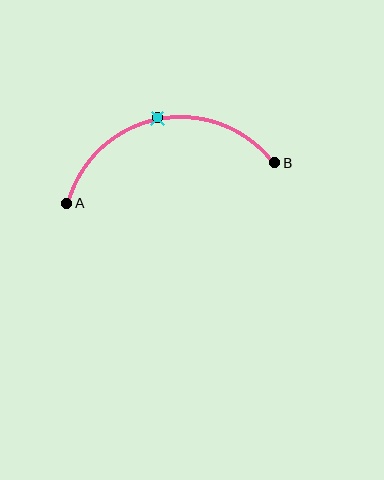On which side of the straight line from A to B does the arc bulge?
The arc bulges above the straight line connecting A and B.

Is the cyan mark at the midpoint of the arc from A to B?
Yes. The cyan mark lies on the arc at equal arc-length from both A and B — it is the arc midpoint.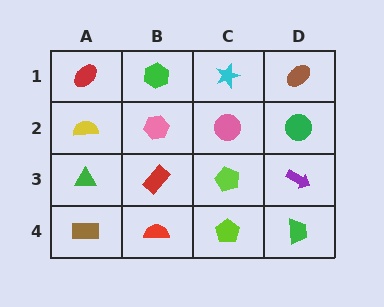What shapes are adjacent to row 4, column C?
A lime pentagon (row 3, column C), a red semicircle (row 4, column B), a green trapezoid (row 4, column D).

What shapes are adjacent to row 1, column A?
A yellow semicircle (row 2, column A), a green hexagon (row 1, column B).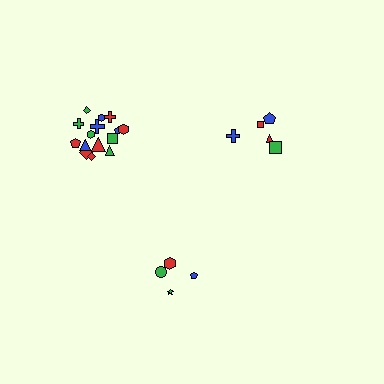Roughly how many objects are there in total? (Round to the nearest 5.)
Roughly 25 objects in total.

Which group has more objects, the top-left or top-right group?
The top-left group.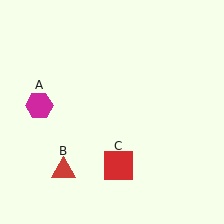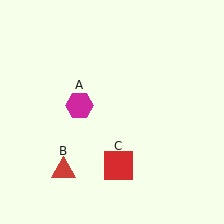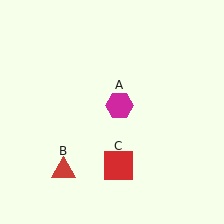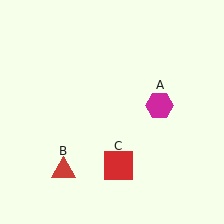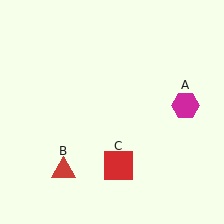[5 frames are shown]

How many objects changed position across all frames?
1 object changed position: magenta hexagon (object A).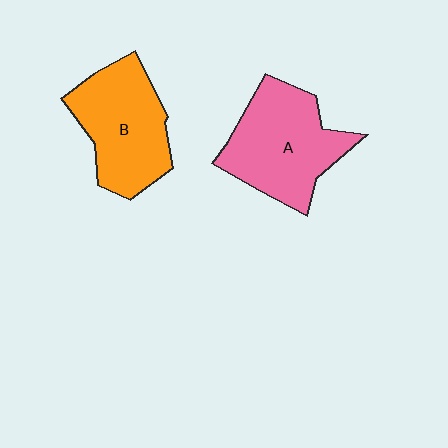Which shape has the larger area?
Shape A (pink).